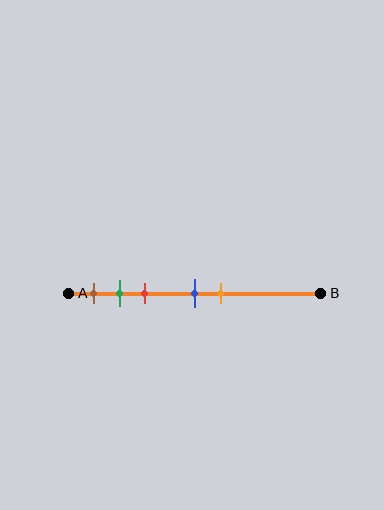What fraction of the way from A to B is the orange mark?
The orange mark is approximately 60% (0.6) of the way from A to B.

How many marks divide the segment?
There are 5 marks dividing the segment.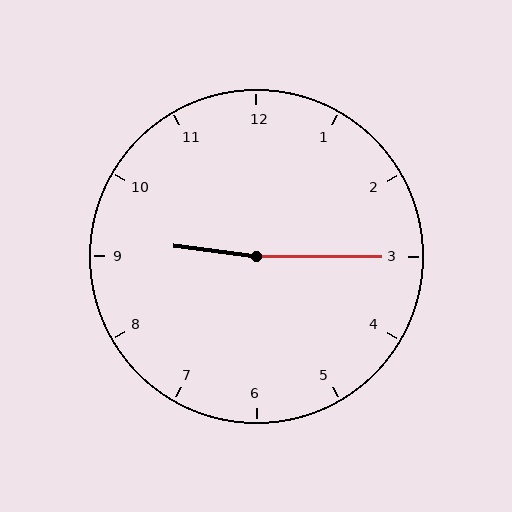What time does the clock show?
9:15.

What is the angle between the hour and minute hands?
Approximately 172 degrees.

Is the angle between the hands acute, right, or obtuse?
It is obtuse.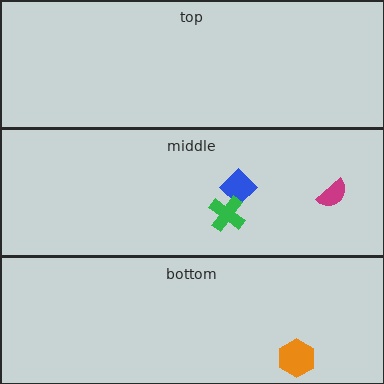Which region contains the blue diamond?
The middle region.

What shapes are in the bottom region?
The orange hexagon.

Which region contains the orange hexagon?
The bottom region.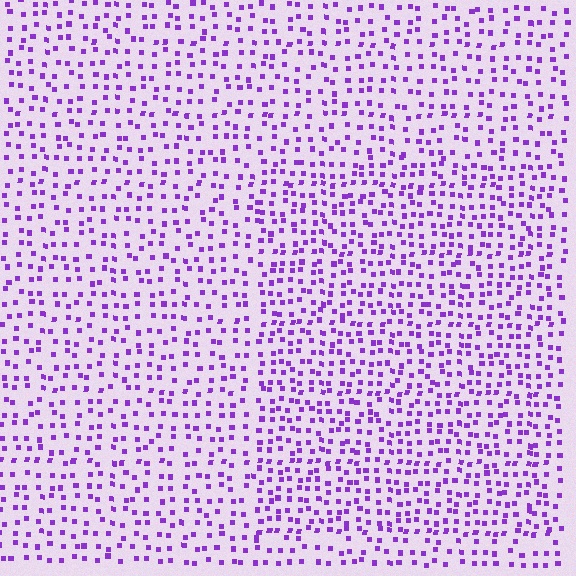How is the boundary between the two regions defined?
The boundary is defined by a change in element density (approximately 1.5x ratio). All elements are the same color, size, and shape.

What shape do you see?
I see a rectangle.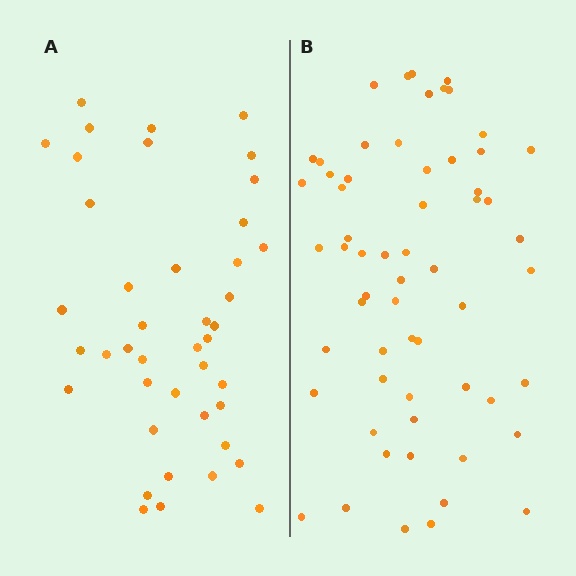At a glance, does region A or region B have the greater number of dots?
Region B (the right region) has more dots.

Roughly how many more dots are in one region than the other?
Region B has approximately 20 more dots than region A.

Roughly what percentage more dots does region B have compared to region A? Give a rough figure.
About 45% more.